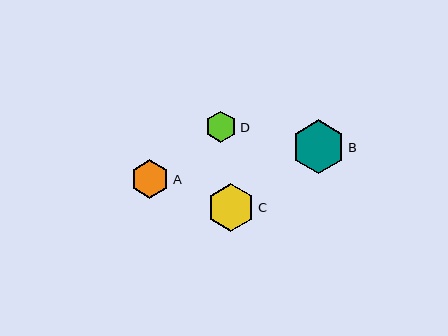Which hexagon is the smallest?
Hexagon D is the smallest with a size of approximately 31 pixels.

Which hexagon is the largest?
Hexagon B is the largest with a size of approximately 54 pixels.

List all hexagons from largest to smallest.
From largest to smallest: B, C, A, D.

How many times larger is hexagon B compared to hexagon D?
Hexagon B is approximately 1.7 times the size of hexagon D.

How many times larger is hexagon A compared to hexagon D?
Hexagon A is approximately 1.3 times the size of hexagon D.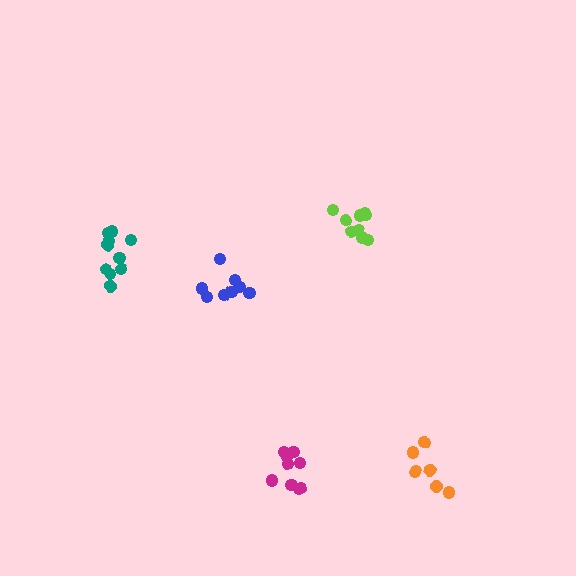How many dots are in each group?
Group 1: 8 dots, Group 2: 9 dots, Group 3: 9 dots, Group 4: 6 dots, Group 5: 10 dots (42 total).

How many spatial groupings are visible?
There are 5 spatial groupings.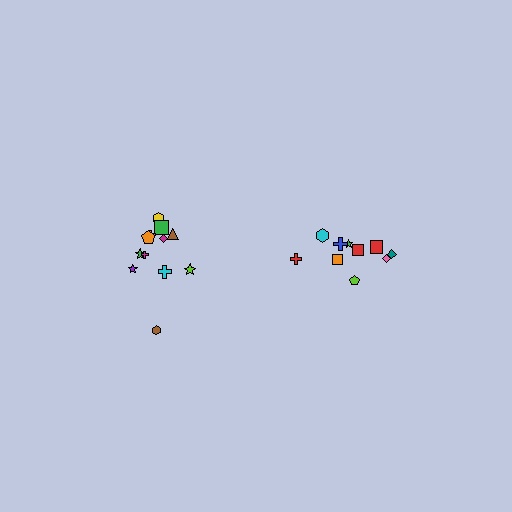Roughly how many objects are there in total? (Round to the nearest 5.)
Roughly 20 objects in total.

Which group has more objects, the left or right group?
The left group.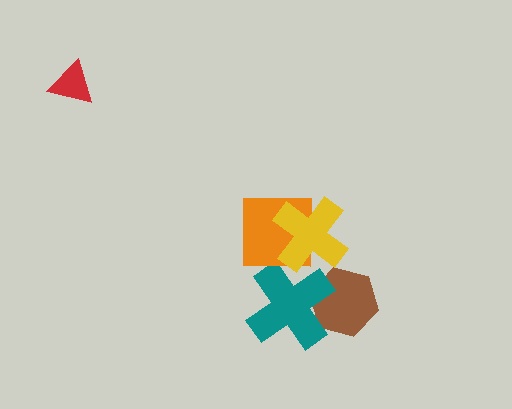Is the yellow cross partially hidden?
No, no other shape covers it.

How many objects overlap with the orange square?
2 objects overlap with the orange square.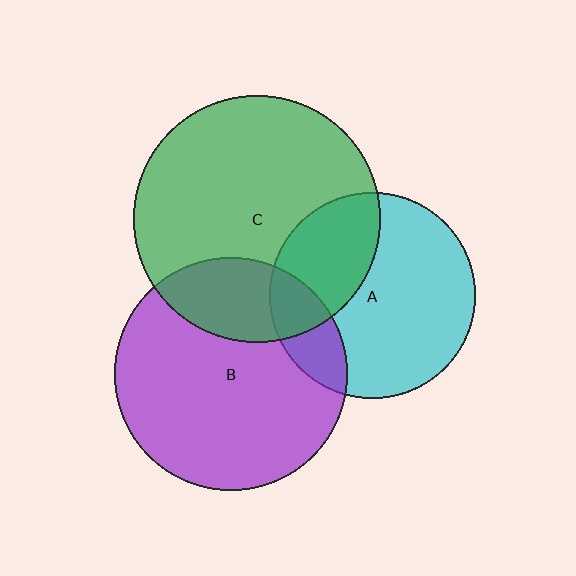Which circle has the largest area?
Circle C (green).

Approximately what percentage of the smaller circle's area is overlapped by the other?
Approximately 35%.